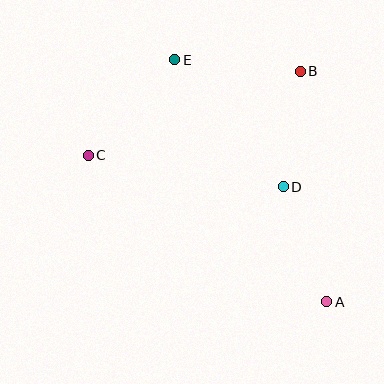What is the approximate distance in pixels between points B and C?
The distance between B and C is approximately 228 pixels.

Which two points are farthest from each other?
Points A and E are farthest from each other.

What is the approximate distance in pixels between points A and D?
The distance between A and D is approximately 123 pixels.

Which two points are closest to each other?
Points B and D are closest to each other.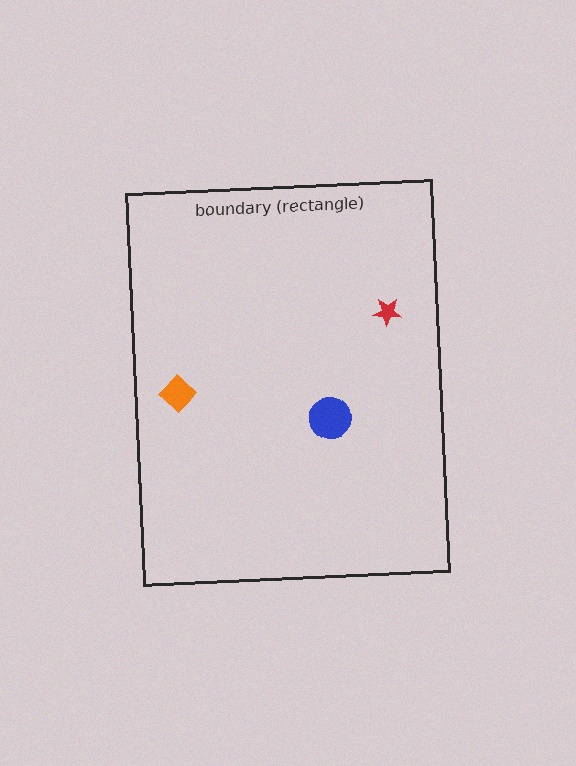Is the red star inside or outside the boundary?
Inside.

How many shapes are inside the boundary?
3 inside, 0 outside.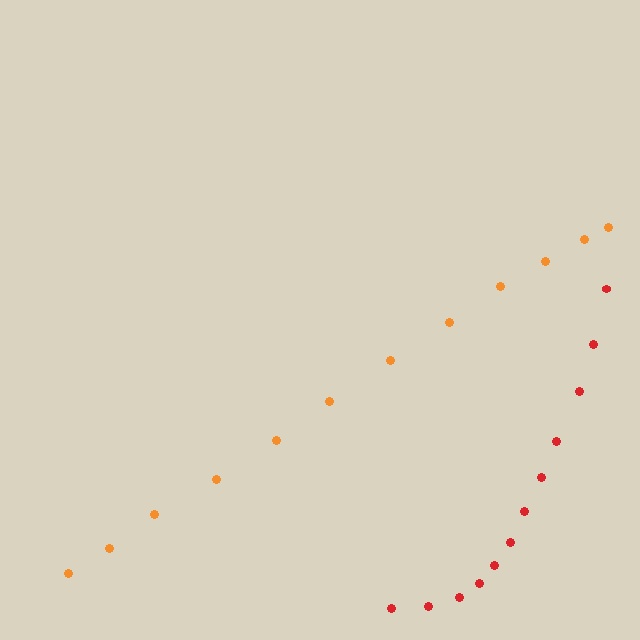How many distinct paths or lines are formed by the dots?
There are 2 distinct paths.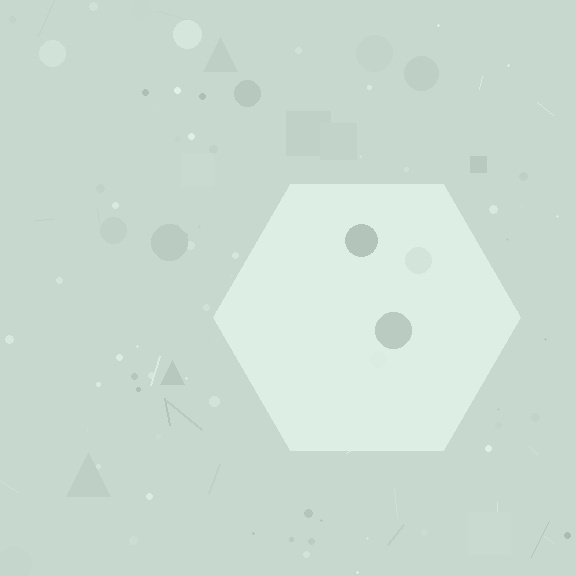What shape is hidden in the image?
A hexagon is hidden in the image.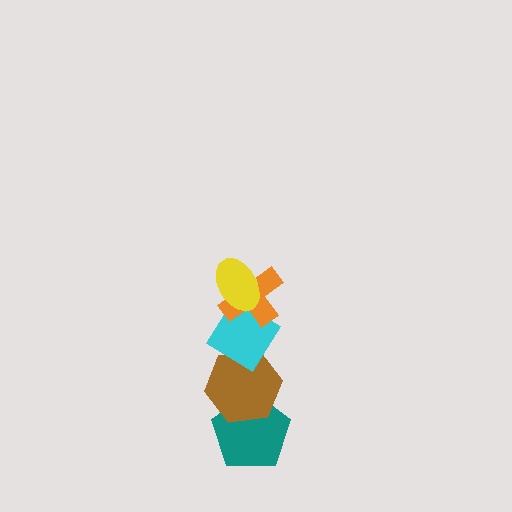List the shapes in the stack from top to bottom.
From top to bottom: the yellow ellipse, the orange cross, the cyan diamond, the brown hexagon, the teal pentagon.